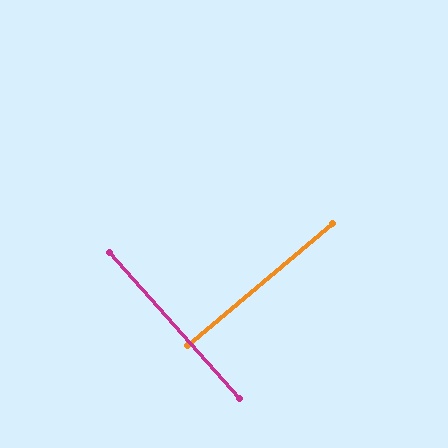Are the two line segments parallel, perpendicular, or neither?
Perpendicular — they meet at approximately 89°.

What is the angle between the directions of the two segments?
Approximately 89 degrees.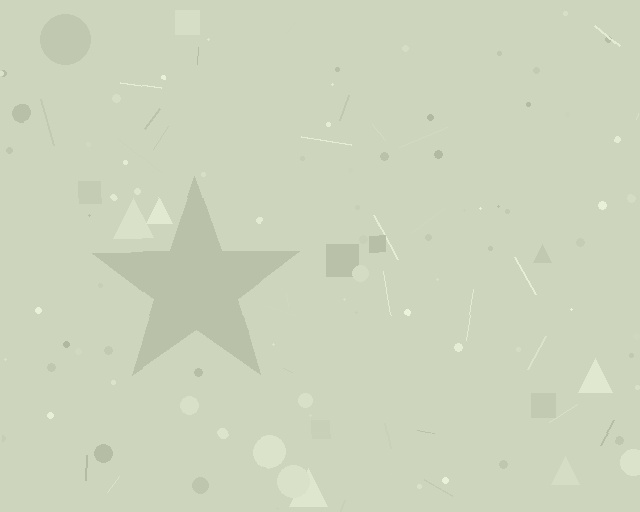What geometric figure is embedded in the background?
A star is embedded in the background.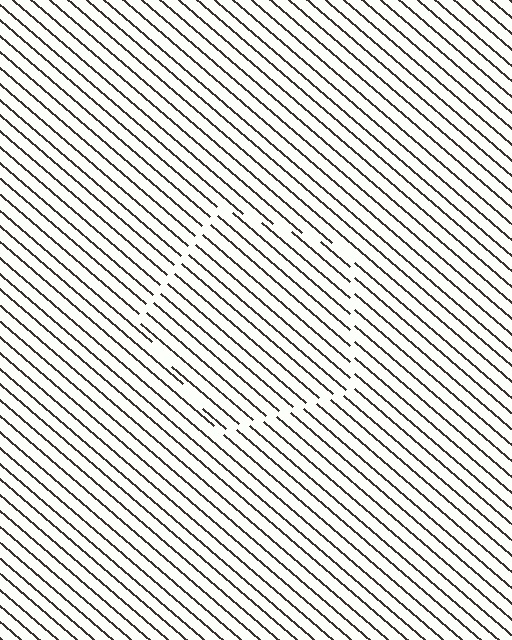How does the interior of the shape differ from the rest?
The interior of the shape contains the same grating, shifted by half a period — the contour is defined by the phase discontinuity where line-ends from the inner and outer gratings abut.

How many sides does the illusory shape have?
5 sides — the line-ends trace a pentagon.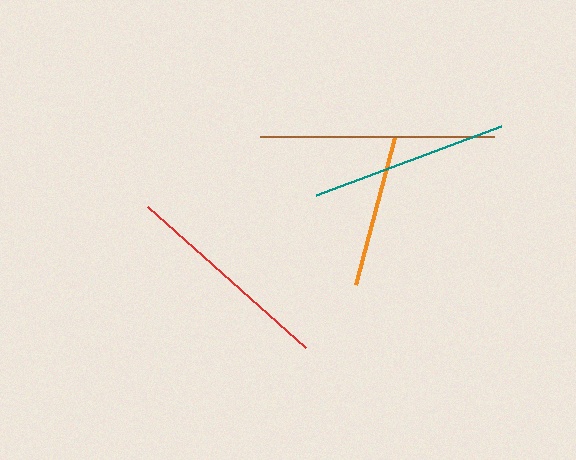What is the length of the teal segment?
The teal segment is approximately 198 pixels long.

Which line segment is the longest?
The brown line is the longest at approximately 234 pixels.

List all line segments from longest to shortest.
From longest to shortest: brown, red, teal, orange.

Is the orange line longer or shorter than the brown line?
The brown line is longer than the orange line.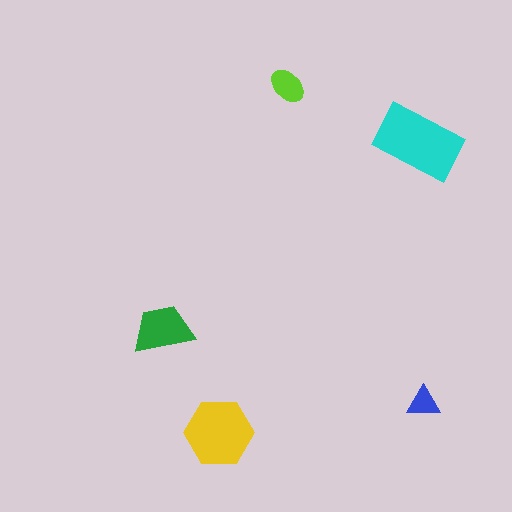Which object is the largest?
The cyan rectangle.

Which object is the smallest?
The blue triangle.